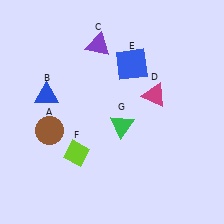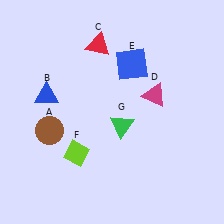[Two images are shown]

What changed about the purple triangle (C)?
In Image 1, C is purple. In Image 2, it changed to red.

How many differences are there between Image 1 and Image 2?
There is 1 difference between the two images.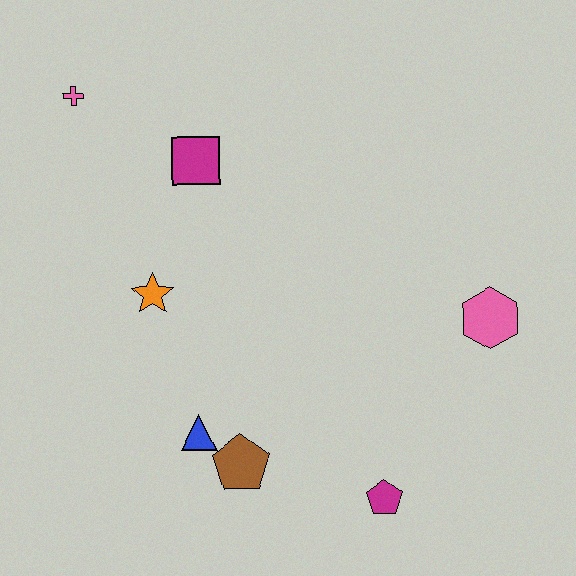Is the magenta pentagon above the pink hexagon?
No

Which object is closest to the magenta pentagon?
The brown pentagon is closest to the magenta pentagon.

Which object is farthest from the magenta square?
The magenta pentagon is farthest from the magenta square.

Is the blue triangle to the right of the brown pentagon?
No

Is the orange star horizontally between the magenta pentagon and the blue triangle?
No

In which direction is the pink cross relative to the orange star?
The pink cross is above the orange star.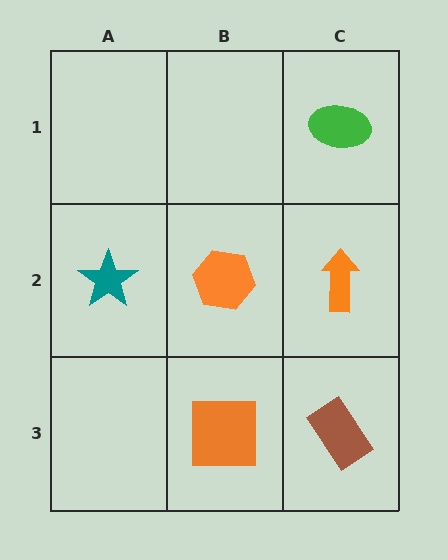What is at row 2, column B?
An orange hexagon.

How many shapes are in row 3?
2 shapes.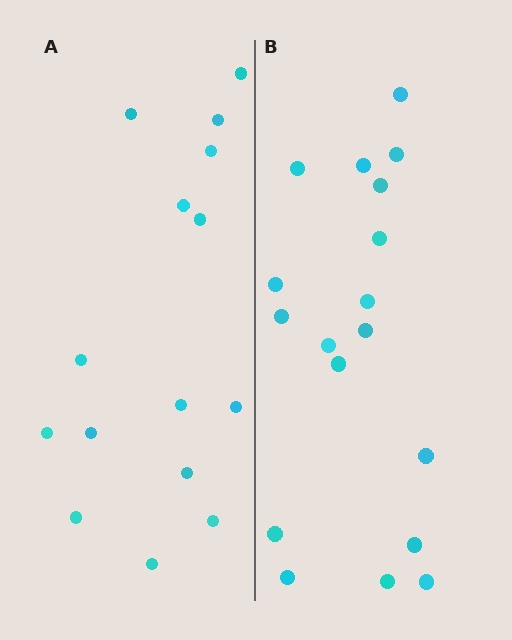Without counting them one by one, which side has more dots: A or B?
Region B (the right region) has more dots.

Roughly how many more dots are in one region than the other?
Region B has just a few more — roughly 2 or 3 more dots than region A.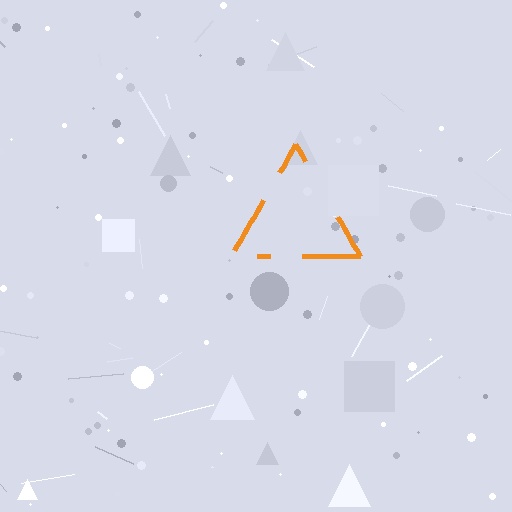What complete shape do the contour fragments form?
The contour fragments form a triangle.